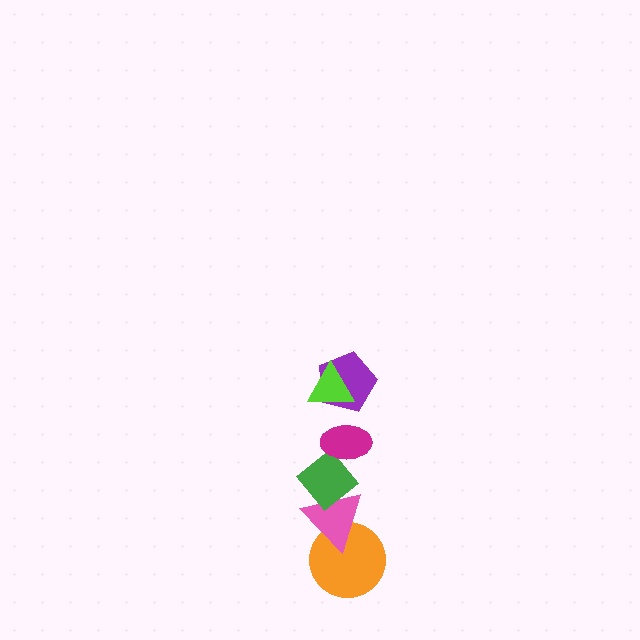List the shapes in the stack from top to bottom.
From top to bottom: the lime triangle, the purple pentagon, the magenta ellipse, the green diamond, the pink triangle, the orange circle.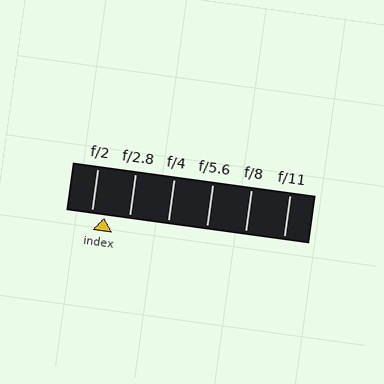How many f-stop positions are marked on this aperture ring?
There are 6 f-stop positions marked.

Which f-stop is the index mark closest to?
The index mark is closest to f/2.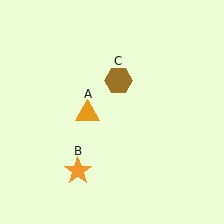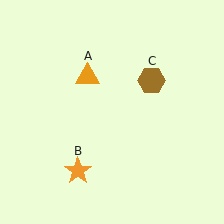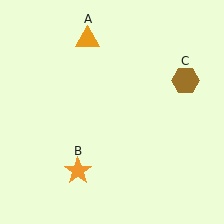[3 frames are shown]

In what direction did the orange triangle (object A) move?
The orange triangle (object A) moved up.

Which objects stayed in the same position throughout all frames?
Orange star (object B) remained stationary.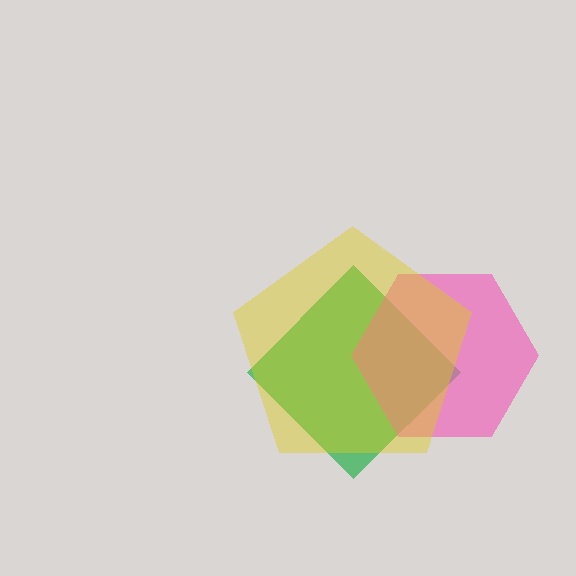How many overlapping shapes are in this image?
There are 3 overlapping shapes in the image.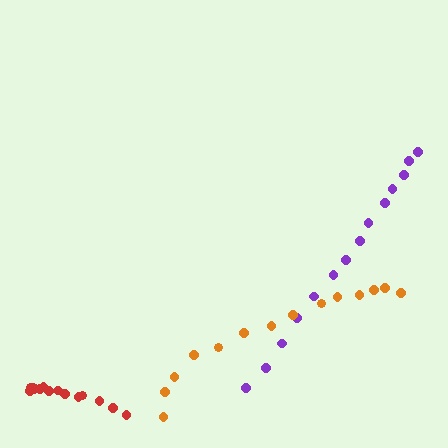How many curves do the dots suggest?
There are 3 distinct paths.